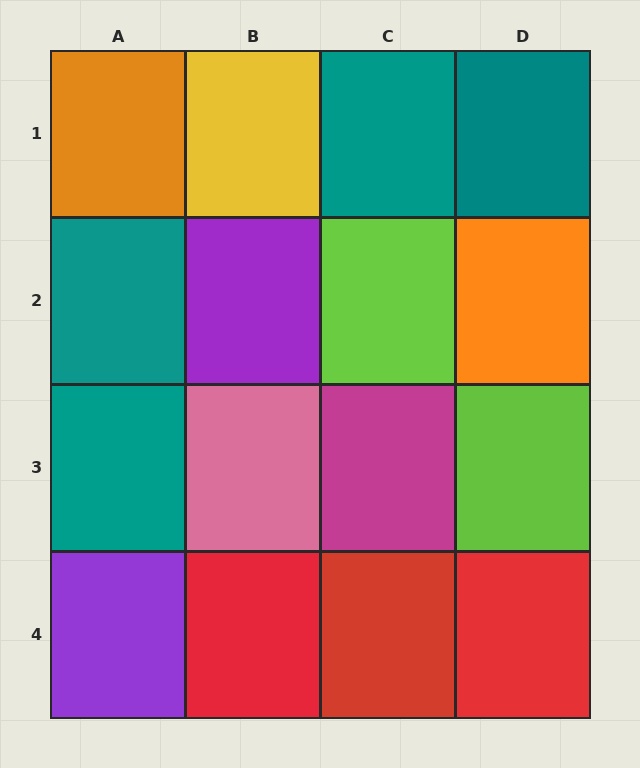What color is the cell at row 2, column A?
Teal.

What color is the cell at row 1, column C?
Teal.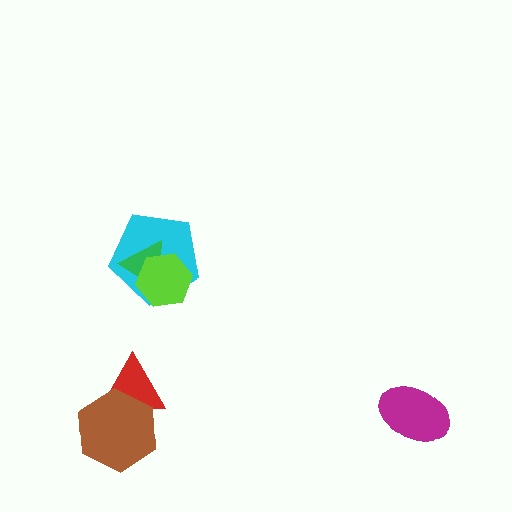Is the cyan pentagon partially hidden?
Yes, it is partially covered by another shape.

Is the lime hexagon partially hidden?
No, no other shape covers it.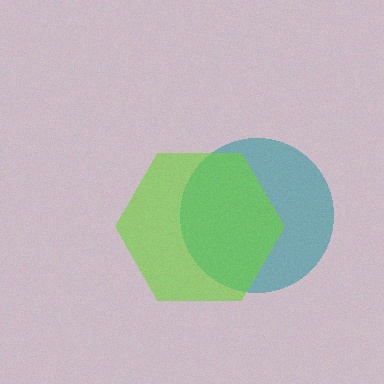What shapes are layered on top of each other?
The layered shapes are: a teal circle, a lime hexagon.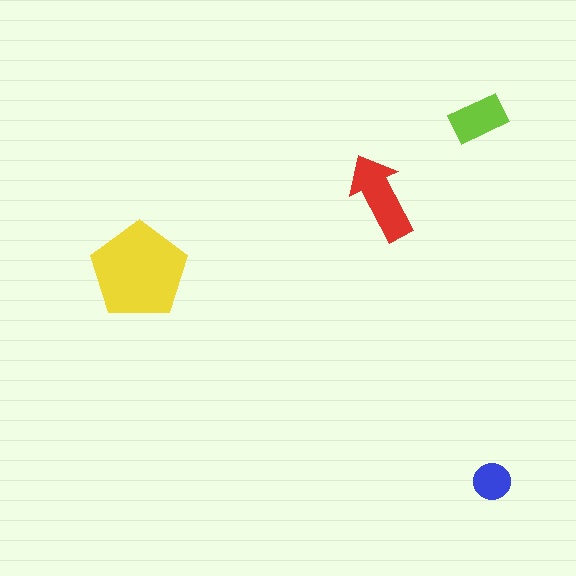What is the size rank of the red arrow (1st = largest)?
2nd.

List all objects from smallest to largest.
The blue circle, the lime rectangle, the red arrow, the yellow pentagon.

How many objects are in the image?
There are 4 objects in the image.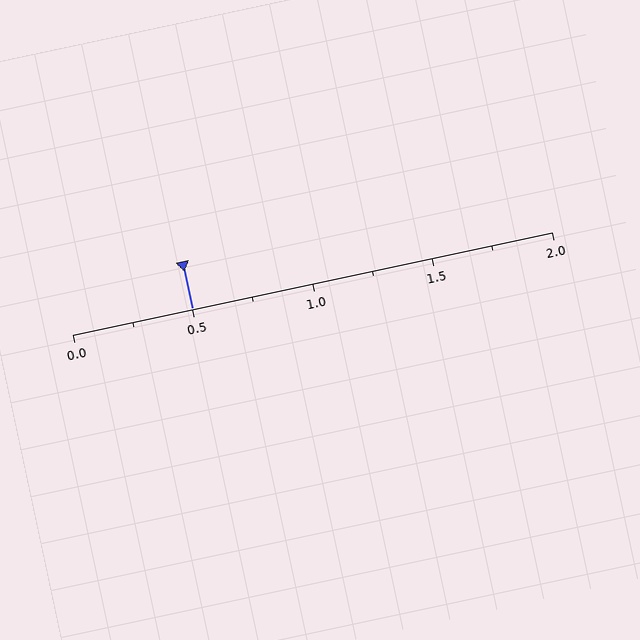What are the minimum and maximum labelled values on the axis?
The axis runs from 0.0 to 2.0.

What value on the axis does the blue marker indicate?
The marker indicates approximately 0.5.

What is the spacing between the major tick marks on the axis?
The major ticks are spaced 0.5 apart.